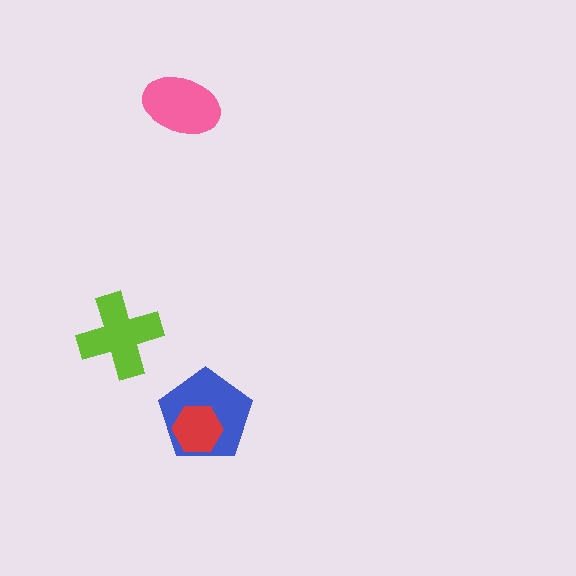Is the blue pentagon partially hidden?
Yes, it is partially covered by another shape.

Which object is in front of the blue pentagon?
The red hexagon is in front of the blue pentagon.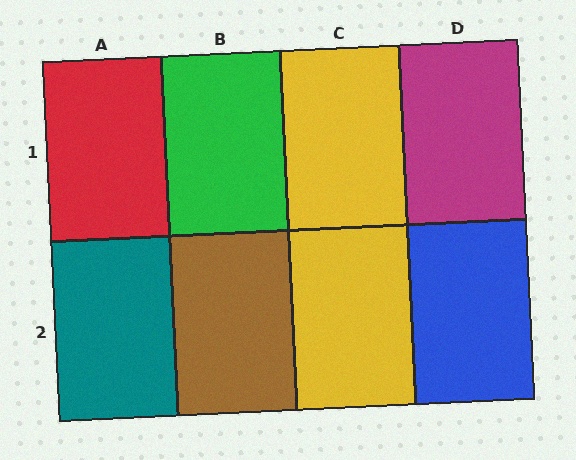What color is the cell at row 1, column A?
Red.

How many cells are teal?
1 cell is teal.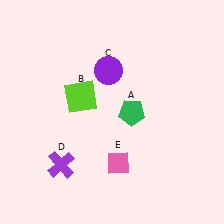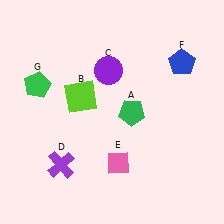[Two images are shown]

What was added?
A blue pentagon (F), a green pentagon (G) were added in Image 2.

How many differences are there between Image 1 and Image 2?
There are 2 differences between the two images.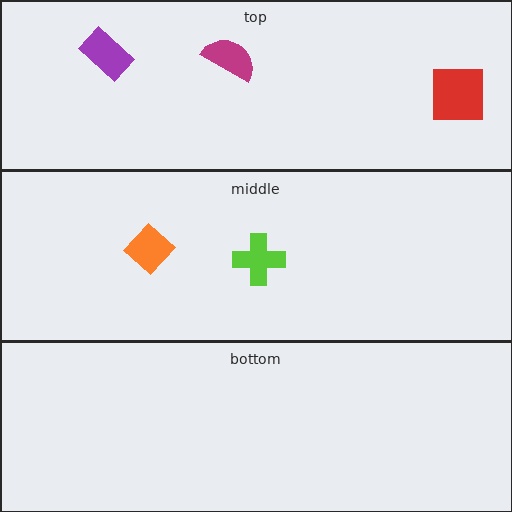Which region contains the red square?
The top region.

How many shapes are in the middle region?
2.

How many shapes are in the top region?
3.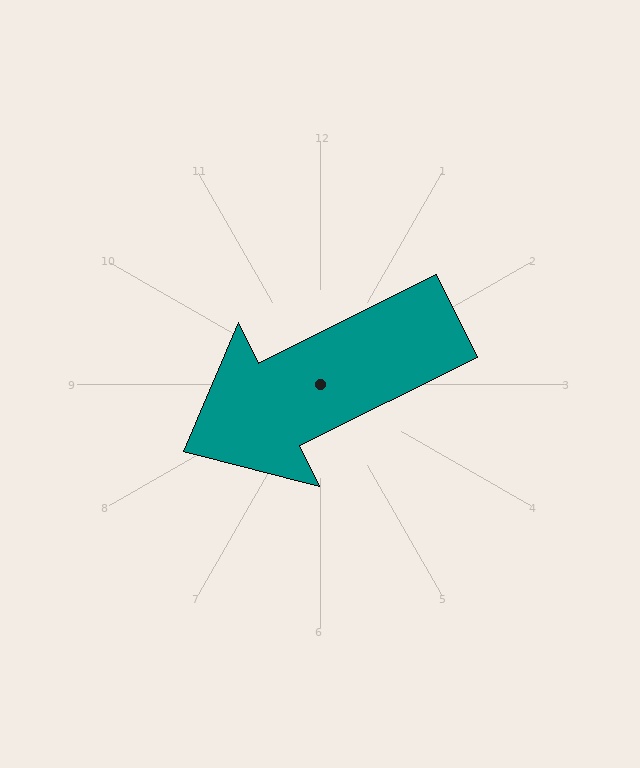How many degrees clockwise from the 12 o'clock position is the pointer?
Approximately 244 degrees.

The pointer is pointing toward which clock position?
Roughly 8 o'clock.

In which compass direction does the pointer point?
Southwest.